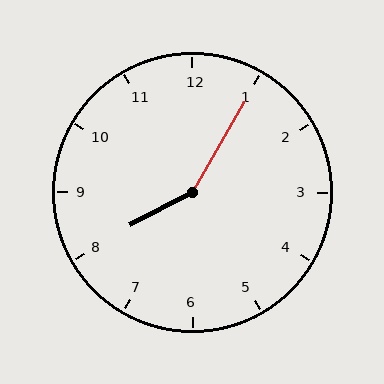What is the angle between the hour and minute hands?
Approximately 148 degrees.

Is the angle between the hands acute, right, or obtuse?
It is obtuse.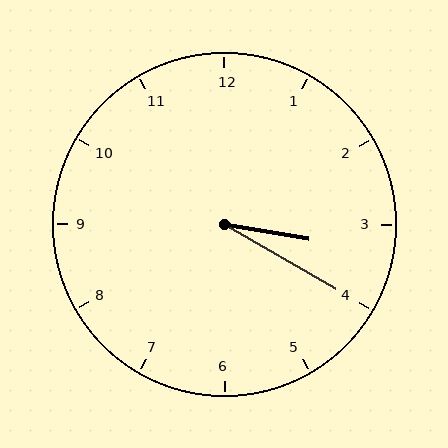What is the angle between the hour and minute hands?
Approximately 20 degrees.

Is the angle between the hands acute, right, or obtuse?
It is acute.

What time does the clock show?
3:20.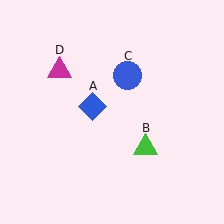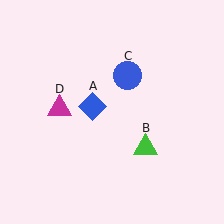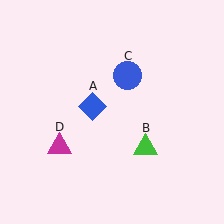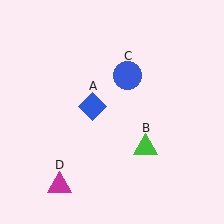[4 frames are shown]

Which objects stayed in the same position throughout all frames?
Blue diamond (object A) and green triangle (object B) and blue circle (object C) remained stationary.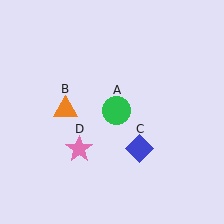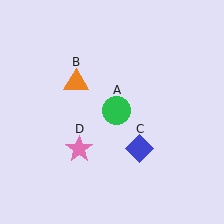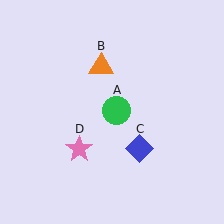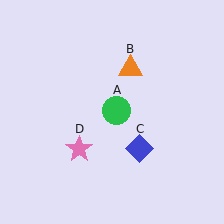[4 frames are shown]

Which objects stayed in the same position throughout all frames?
Green circle (object A) and blue diamond (object C) and pink star (object D) remained stationary.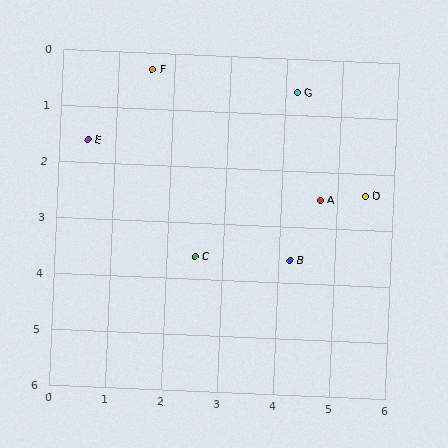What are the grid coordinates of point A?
Point A is at approximately (4.7, 2.5).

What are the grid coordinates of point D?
Point D is at approximately (5.5, 2.4).